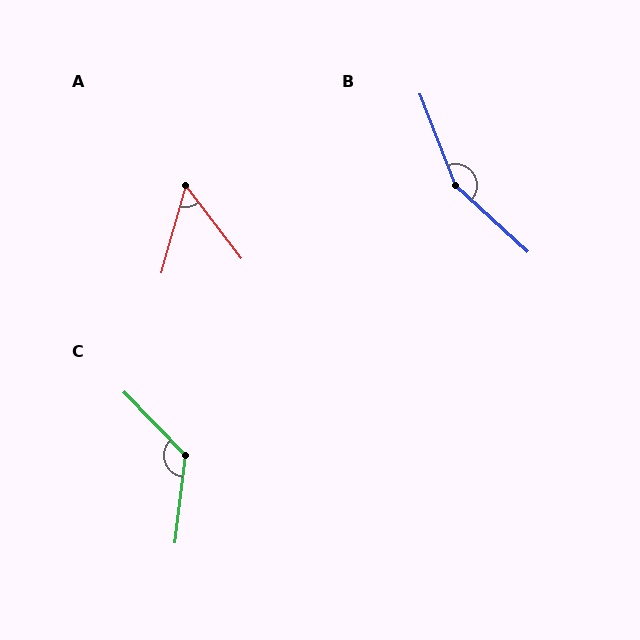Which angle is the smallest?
A, at approximately 53 degrees.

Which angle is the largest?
B, at approximately 154 degrees.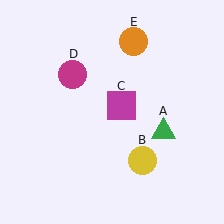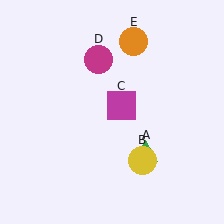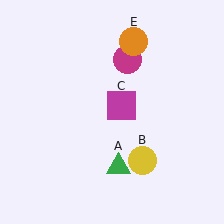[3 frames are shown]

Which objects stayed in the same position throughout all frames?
Yellow circle (object B) and magenta square (object C) and orange circle (object E) remained stationary.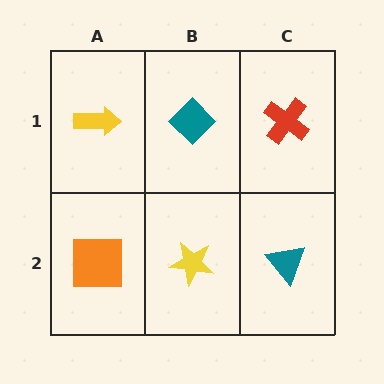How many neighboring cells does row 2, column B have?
3.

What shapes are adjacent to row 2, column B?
A teal diamond (row 1, column B), an orange square (row 2, column A), a teal triangle (row 2, column C).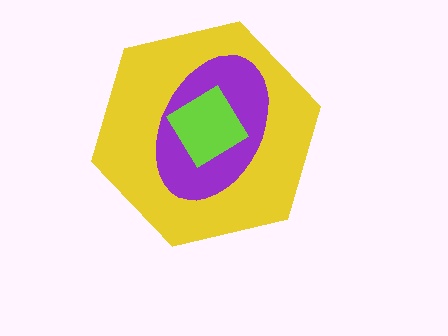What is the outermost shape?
The yellow hexagon.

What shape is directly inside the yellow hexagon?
The purple ellipse.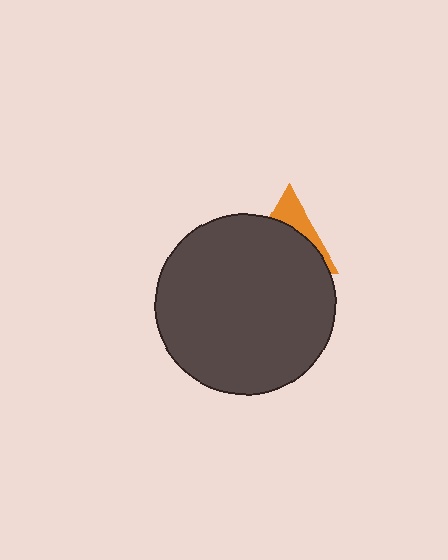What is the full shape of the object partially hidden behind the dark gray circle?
The partially hidden object is an orange triangle.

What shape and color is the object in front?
The object in front is a dark gray circle.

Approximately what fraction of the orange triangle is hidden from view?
Roughly 70% of the orange triangle is hidden behind the dark gray circle.